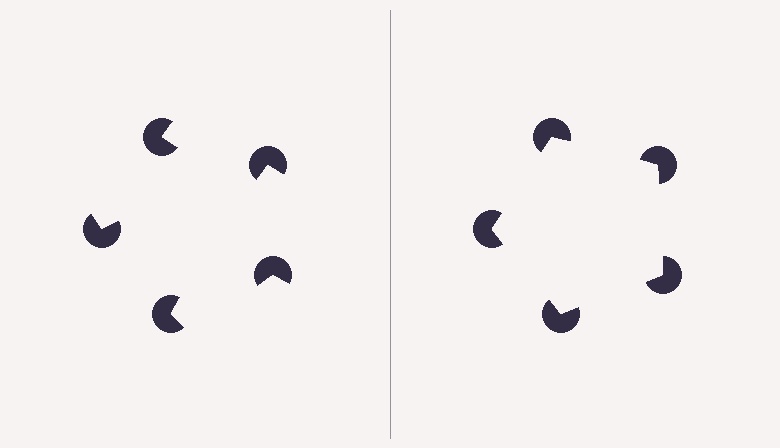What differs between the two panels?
The pac-man discs are positioned identically on both sides; only the wedge orientations differ. On the right they align to a pentagon; on the left they are misaligned.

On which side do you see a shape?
An illusory pentagon appears on the right side. On the left side the wedge cuts are rotated, so no coherent shape forms.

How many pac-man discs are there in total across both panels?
10 — 5 on each side.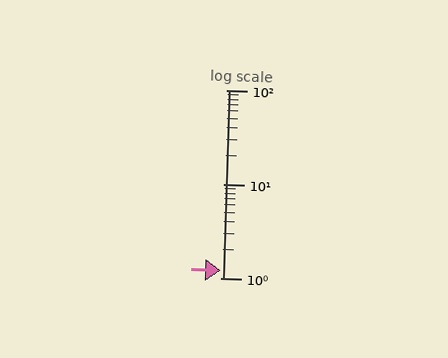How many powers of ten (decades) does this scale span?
The scale spans 2 decades, from 1 to 100.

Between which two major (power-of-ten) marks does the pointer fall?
The pointer is between 1 and 10.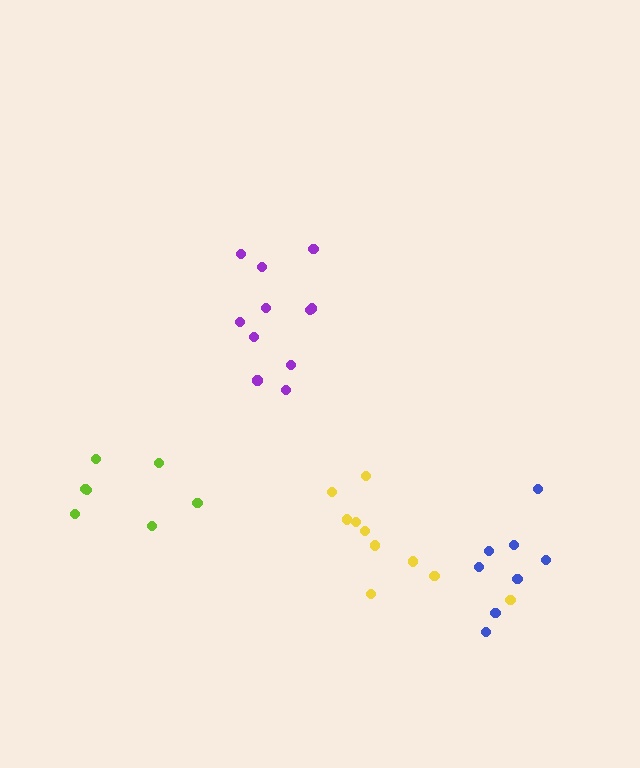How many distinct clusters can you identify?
There are 4 distinct clusters.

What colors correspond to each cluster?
The clusters are colored: yellow, blue, purple, lime.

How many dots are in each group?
Group 1: 10 dots, Group 2: 8 dots, Group 3: 11 dots, Group 4: 7 dots (36 total).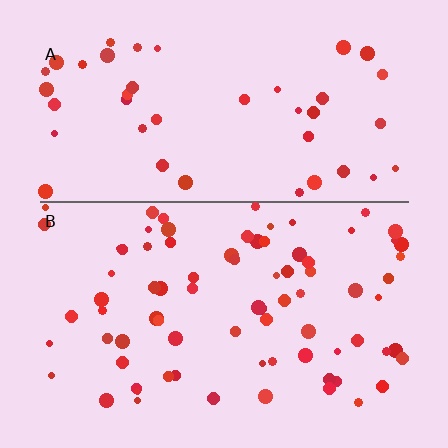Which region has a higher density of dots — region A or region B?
B (the bottom).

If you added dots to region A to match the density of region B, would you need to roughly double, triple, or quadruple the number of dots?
Approximately double.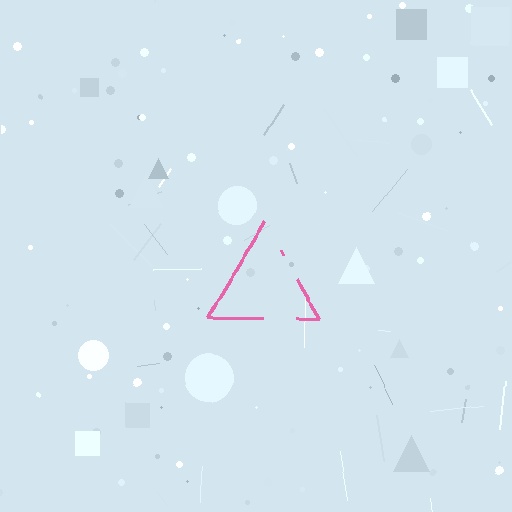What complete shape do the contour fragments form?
The contour fragments form a triangle.